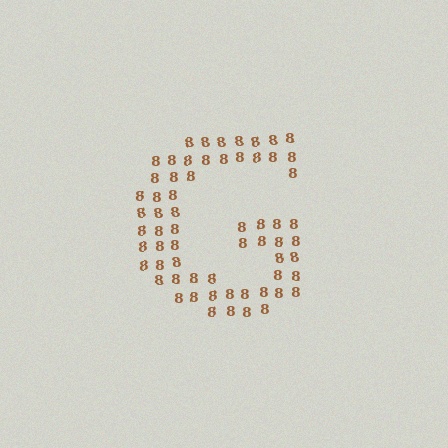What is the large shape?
The large shape is the letter G.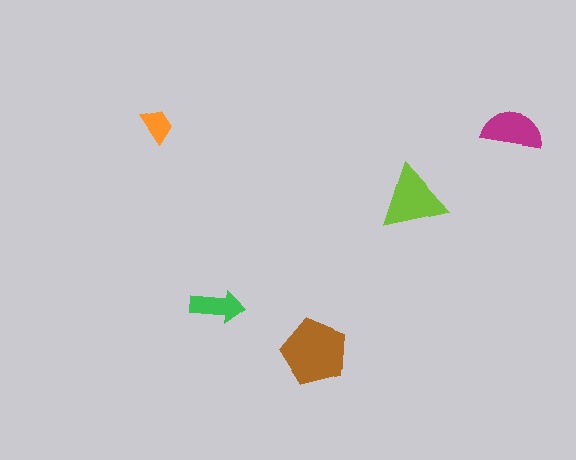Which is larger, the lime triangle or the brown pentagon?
The brown pentagon.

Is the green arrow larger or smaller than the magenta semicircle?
Smaller.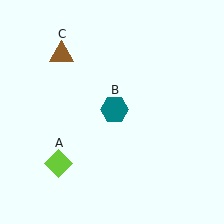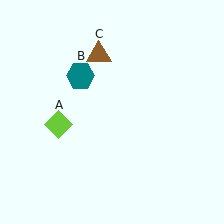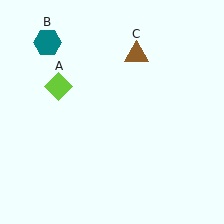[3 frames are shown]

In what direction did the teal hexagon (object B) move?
The teal hexagon (object B) moved up and to the left.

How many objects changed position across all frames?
3 objects changed position: lime diamond (object A), teal hexagon (object B), brown triangle (object C).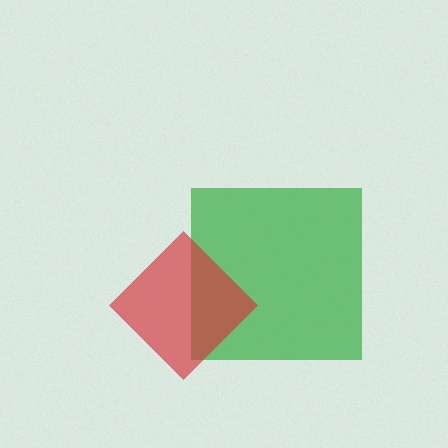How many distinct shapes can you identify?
There are 2 distinct shapes: a green square, a red diamond.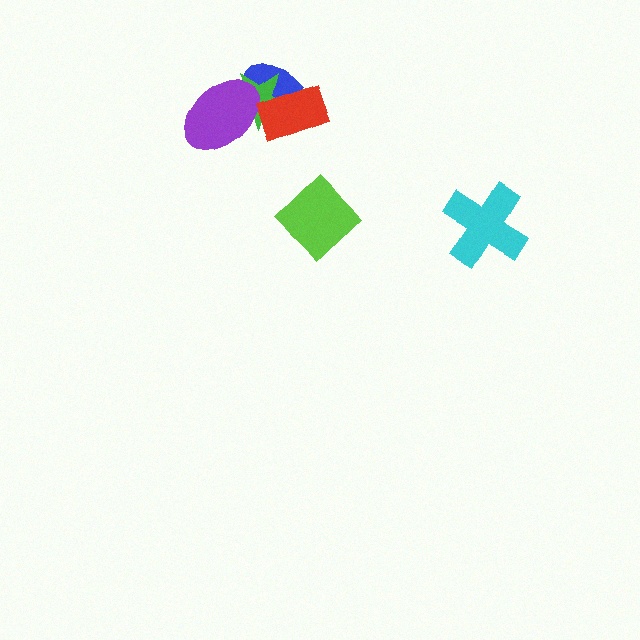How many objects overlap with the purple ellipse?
2 objects overlap with the purple ellipse.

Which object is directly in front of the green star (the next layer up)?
The purple ellipse is directly in front of the green star.